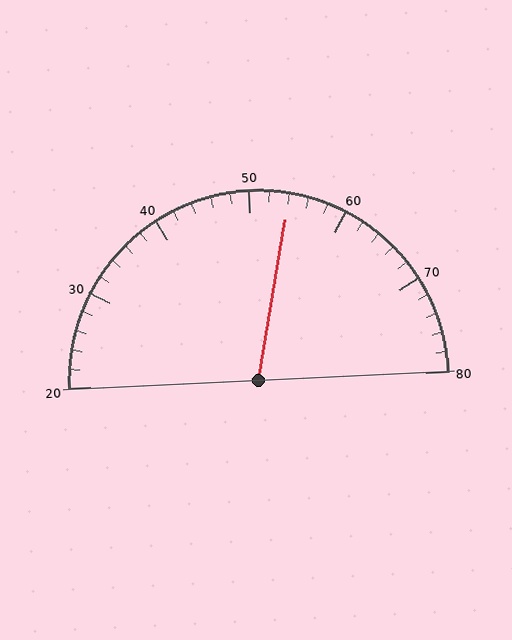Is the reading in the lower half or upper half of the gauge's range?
The reading is in the upper half of the range (20 to 80).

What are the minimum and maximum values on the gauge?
The gauge ranges from 20 to 80.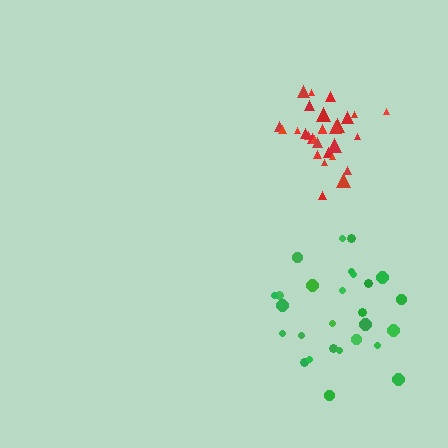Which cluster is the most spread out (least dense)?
Green.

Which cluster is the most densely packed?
Red.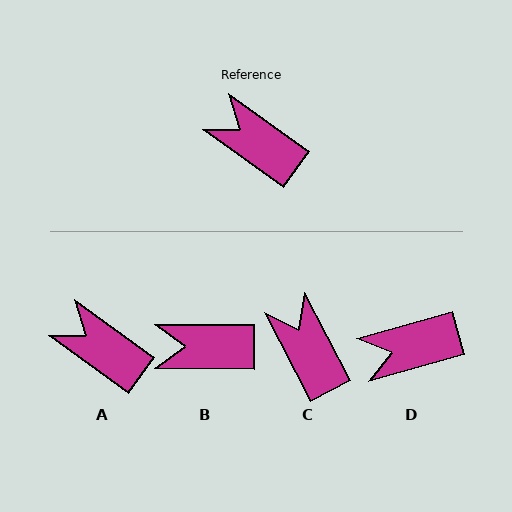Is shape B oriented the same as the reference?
No, it is off by about 35 degrees.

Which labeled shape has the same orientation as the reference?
A.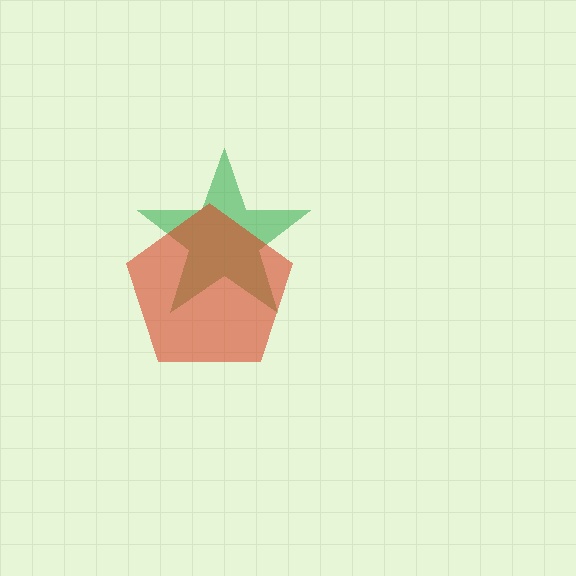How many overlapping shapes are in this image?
There are 2 overlapping shapes in the image.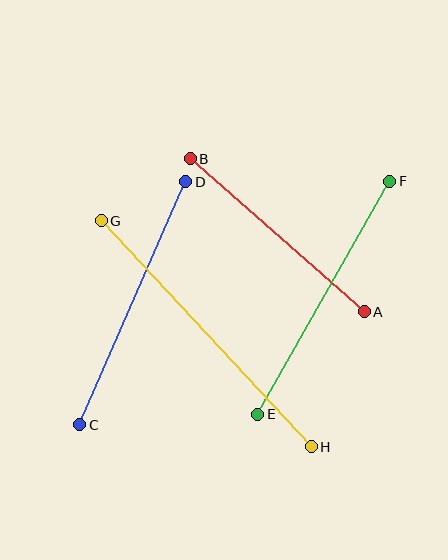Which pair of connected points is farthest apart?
Points G and H are farthest apart.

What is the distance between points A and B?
The distance is approximately 231 pixels.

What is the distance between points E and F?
The distance is approximately 268 pixels.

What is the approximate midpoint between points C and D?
The midpoint is at approximately (133, 303) pixels.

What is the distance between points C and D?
The distance is approximately 265 pixels.